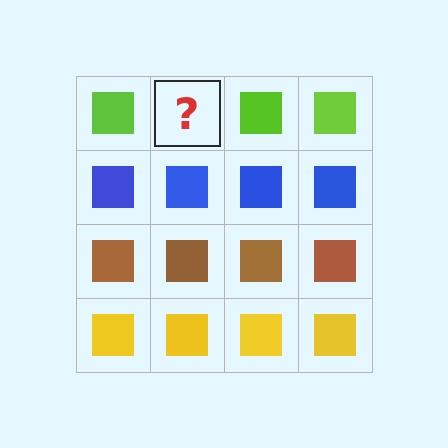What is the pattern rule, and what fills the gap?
The rule is that each row has a consistent color. The gap should be filled with a lime square.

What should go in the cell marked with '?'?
The missing cell should contain a lime square.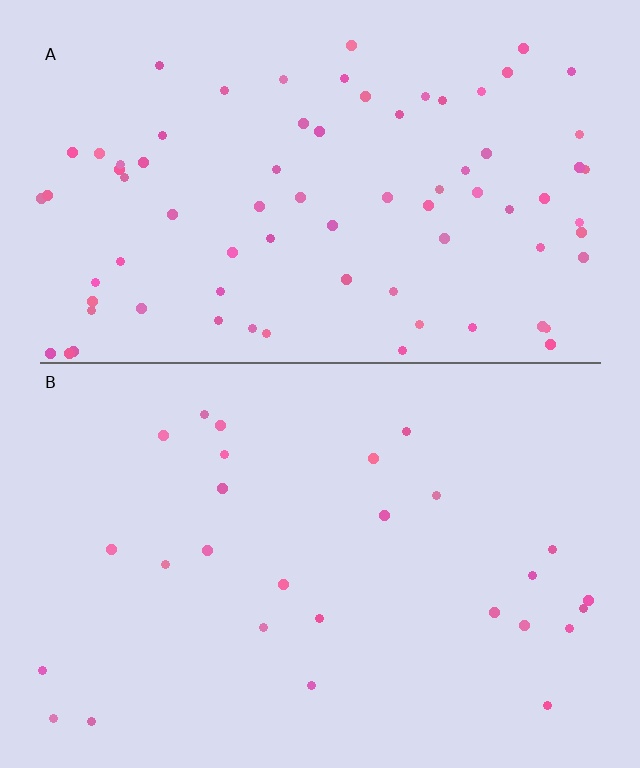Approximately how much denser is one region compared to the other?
Approximately 2.8× — region A over region B.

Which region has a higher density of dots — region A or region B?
A (the top).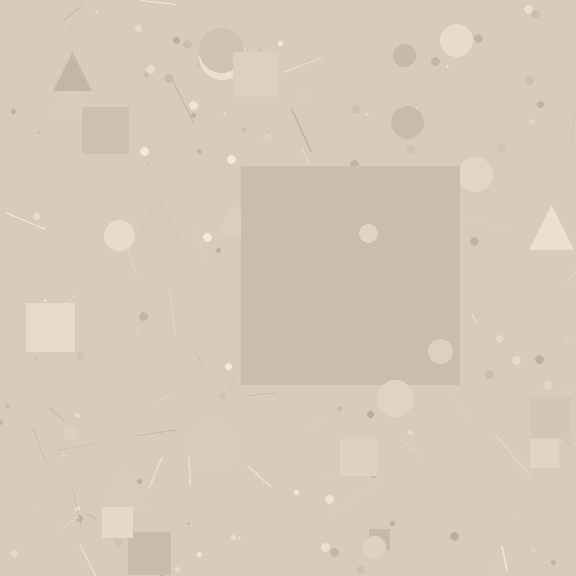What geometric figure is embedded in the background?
A square is embedded in the background.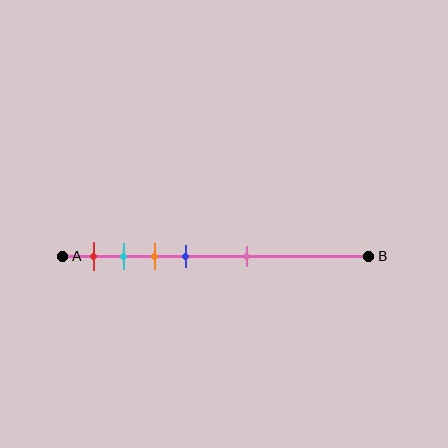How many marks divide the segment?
There are 5 marks dividing the segment.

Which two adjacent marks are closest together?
The cyan and orange marks are the closest adjacent pair.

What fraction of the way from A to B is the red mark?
The red mark is approximately 10% (0.1) of the way from A to B.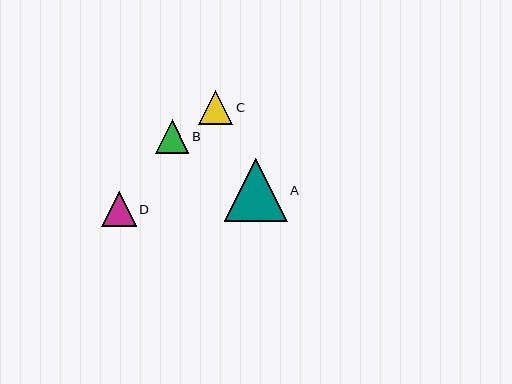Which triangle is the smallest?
Triangle B is the smallest with a size of approximately 34 pixels.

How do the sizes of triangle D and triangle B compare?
Triangle D and triangle B are approximately the same size.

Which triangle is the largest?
Triangle A is the largest with a size of approximately 63 pixels.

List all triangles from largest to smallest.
From largest to smallest: A, D, C, B.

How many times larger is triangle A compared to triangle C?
Triangle A is approximately 1.8 times the size of triangle C.